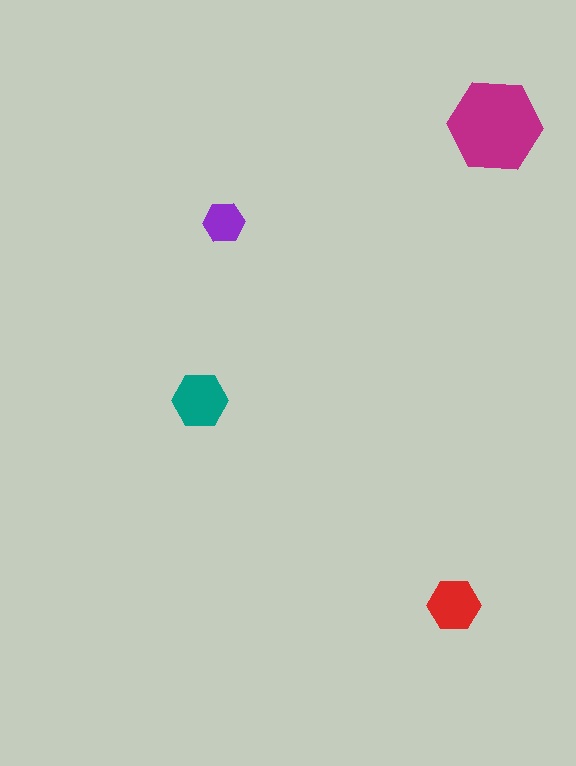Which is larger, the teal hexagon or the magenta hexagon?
The magenta one.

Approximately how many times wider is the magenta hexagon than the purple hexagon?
About 2.5 times wider.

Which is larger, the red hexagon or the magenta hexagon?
The magenta one.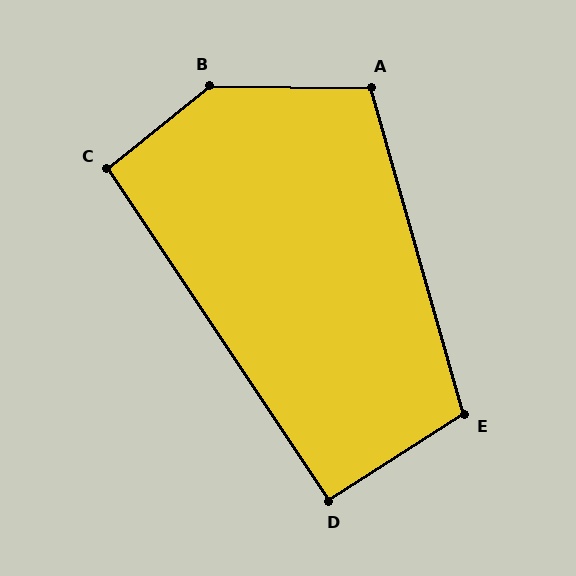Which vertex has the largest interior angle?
B, at approximately 140 degrees.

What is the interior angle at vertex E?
Approximately 107 degrees (obtuse).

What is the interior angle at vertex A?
Approximately 107 degrees (obtuse).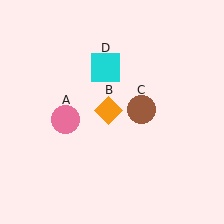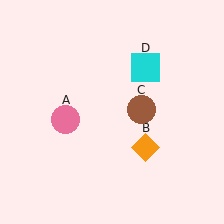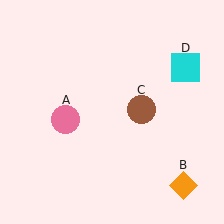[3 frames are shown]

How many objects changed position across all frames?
2 objects changed position: orange diamond (object B), cyan square (object D).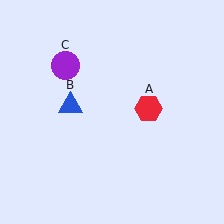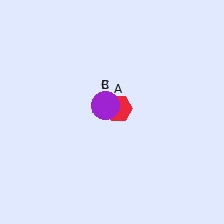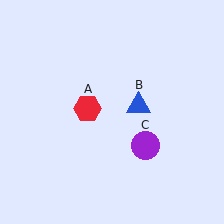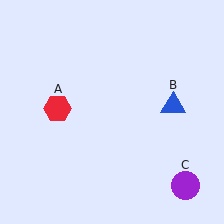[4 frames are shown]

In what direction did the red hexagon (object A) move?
The red hexagon (object A) moved left.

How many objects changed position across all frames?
3 objects changed position: red hexagon (object A), blue triangle (object B), purple circle (object C).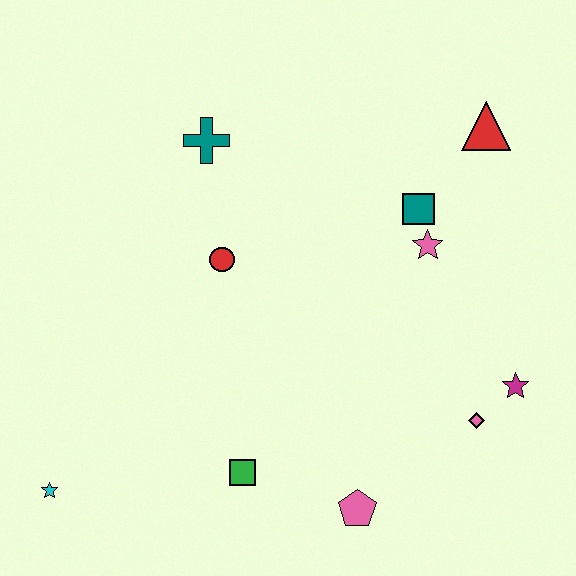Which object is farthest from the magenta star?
The cyan star is farthest from the magenta star.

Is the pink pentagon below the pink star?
Yes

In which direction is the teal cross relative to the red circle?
The teal cross is above the red circle.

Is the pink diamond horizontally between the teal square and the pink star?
No